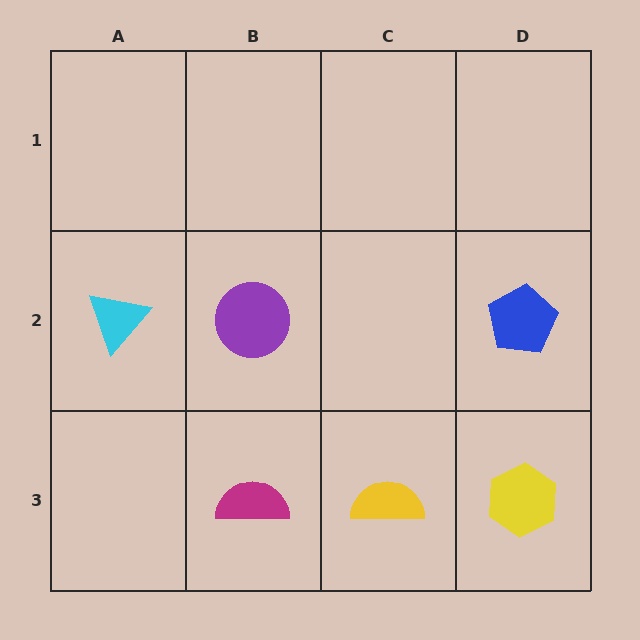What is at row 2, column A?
A cyan triangle.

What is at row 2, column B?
A purple circle.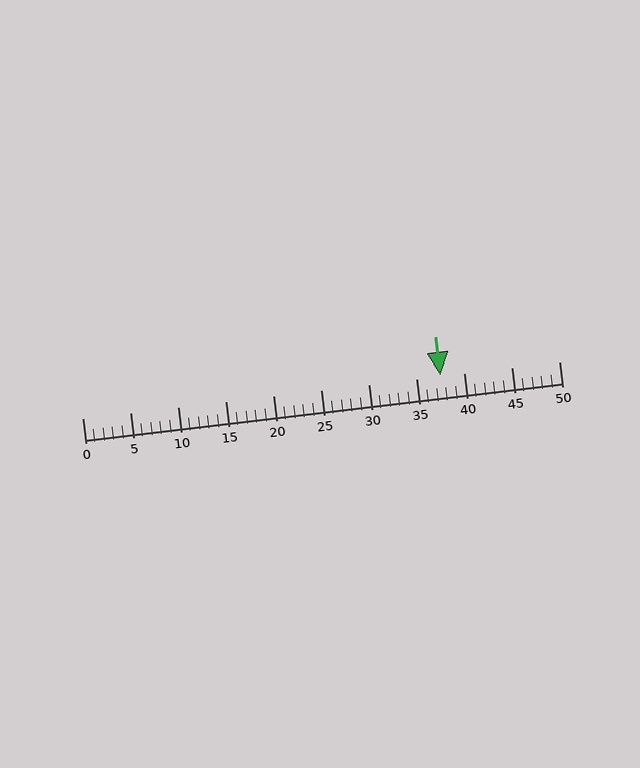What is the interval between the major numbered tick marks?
The major tick marks are spaced 5 units apart.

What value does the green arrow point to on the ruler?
The green arrow points to approximately 38.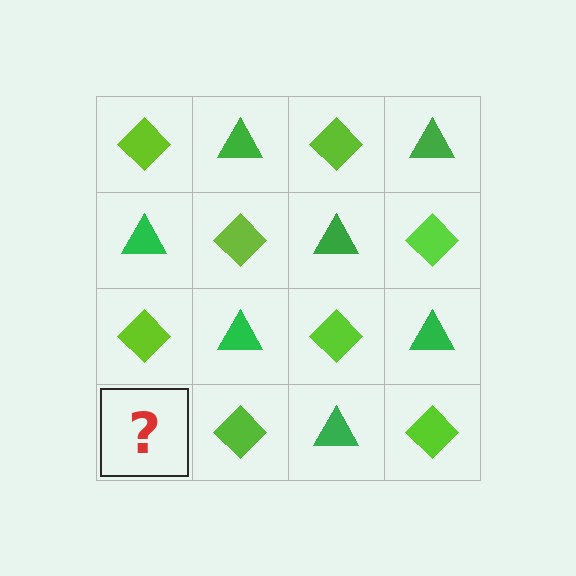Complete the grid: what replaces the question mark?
The question mark should be replaced with a green triangle.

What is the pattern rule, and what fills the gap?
The rule is that it alternates lime diamond and green triangle in a checkerboard pattern. The gap should be filled with a green triangle.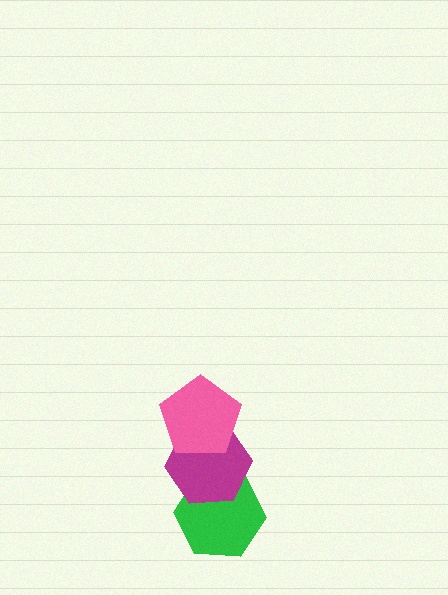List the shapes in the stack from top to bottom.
From top to bottom: the pink pentagon, the magenta hexagon, the green hexagon.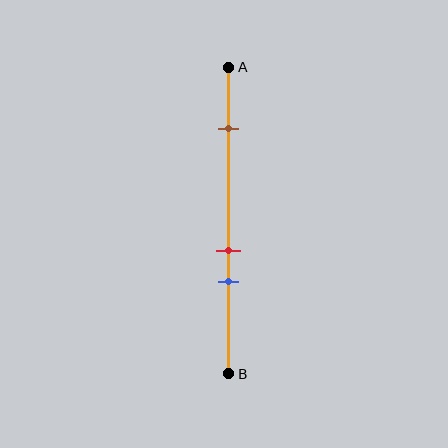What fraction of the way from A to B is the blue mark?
The blue mark is approximately 70% (0.7) of the way from A to B.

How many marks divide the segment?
There are 3 marks dividing the segment.